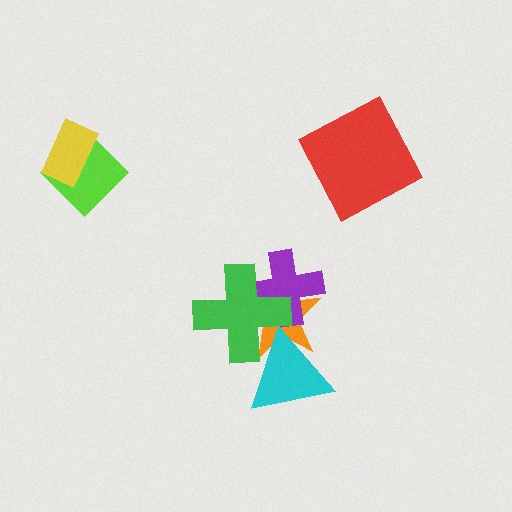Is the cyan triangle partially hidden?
Yes, it is partially covered by another shape.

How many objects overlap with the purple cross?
2 objects overlap with the purple cross.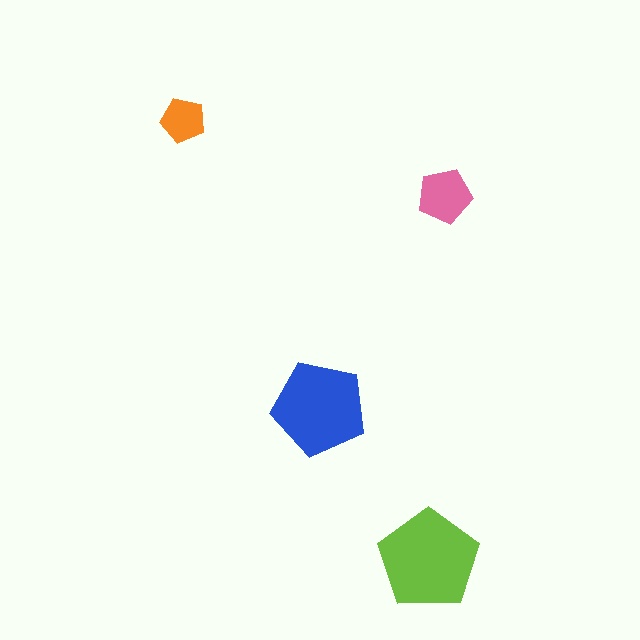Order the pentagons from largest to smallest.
the lime one, the blue one, the pink one, the orange one.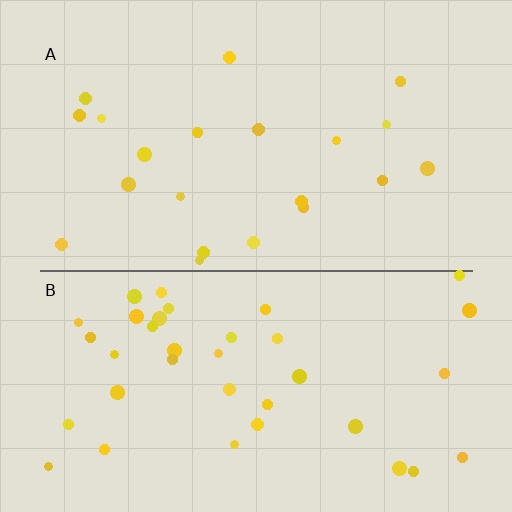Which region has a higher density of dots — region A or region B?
B (the bottom).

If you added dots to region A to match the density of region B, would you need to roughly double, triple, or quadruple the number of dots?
Approximately double.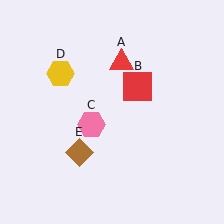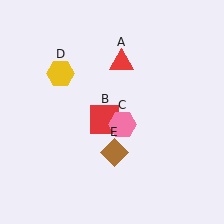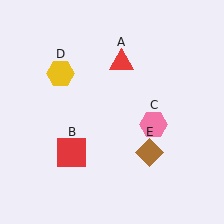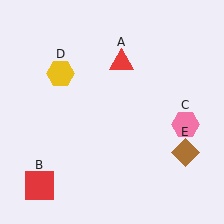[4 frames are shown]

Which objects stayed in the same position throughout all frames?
Red triangle (object A) and yellow hexagon (object D) remained stationary.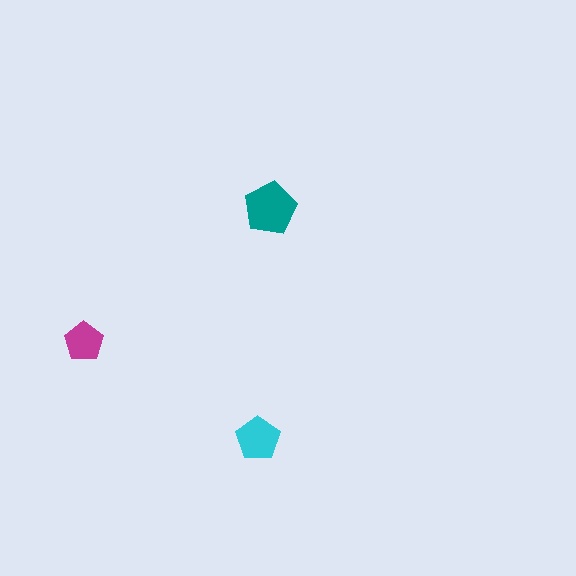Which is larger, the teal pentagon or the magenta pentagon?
The teal one.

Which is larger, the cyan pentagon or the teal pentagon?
The teal one.